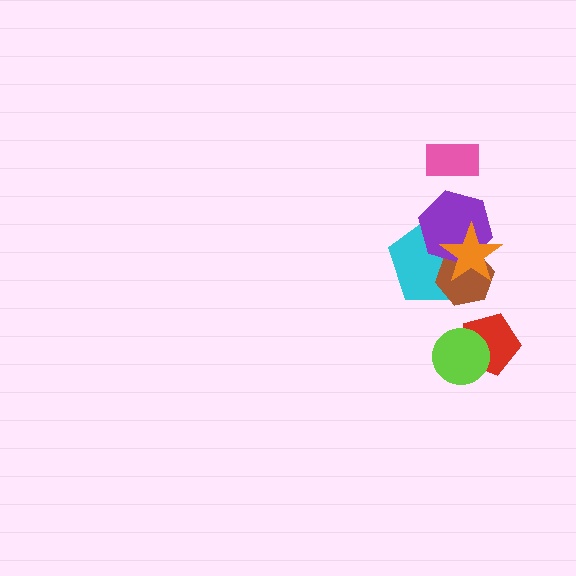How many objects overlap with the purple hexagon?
3 objects overlap with the purple hexagon.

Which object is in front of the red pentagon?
The lime circle is in front of the red pentagon.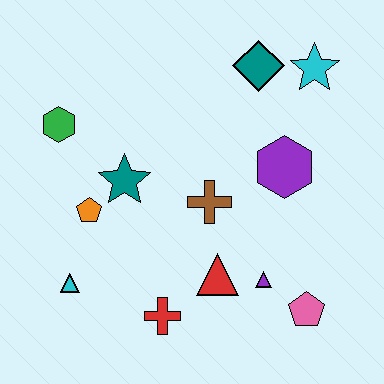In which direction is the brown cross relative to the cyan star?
The brown cross is below the cyan star.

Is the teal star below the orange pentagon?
No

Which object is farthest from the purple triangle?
The green hexagon is farthest from the purple triangle.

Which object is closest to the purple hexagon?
The brown cross is closest to the purple hexagon.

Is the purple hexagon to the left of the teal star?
No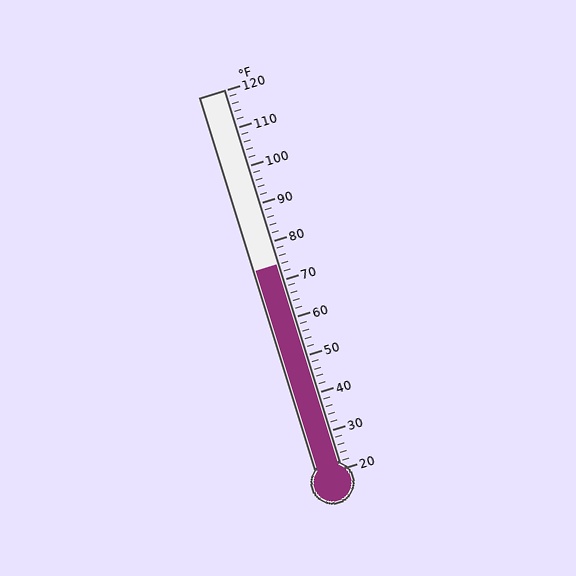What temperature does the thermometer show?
The thermometer shows approximately 74°F.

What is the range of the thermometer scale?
The thermometer scale ranges from 20°F to 120°F.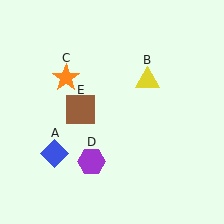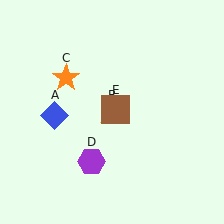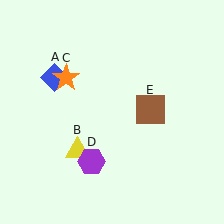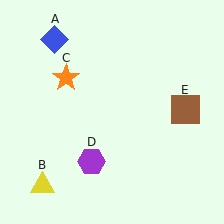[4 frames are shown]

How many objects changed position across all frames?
3 objects changed position: blue diamond (object A), yellow triangle (object B), brown square (object E).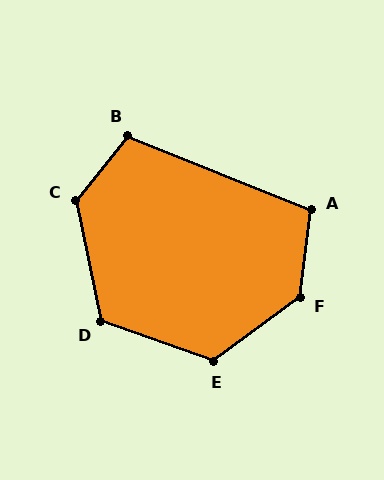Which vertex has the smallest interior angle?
A, at approximately 105 degrees.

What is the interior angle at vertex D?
Approximately 121 degrees (obtuse).